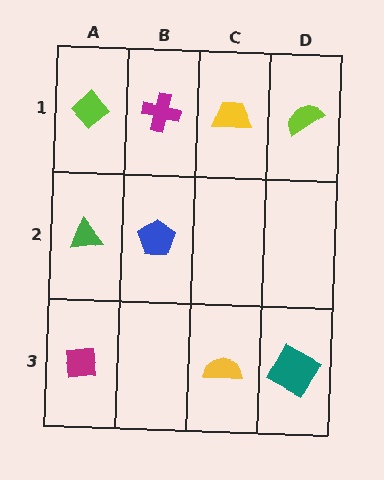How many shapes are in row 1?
4 shapes.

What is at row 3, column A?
A magenta square.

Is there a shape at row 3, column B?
No, that cell is empty.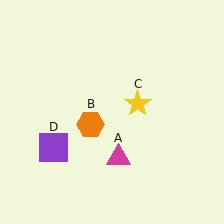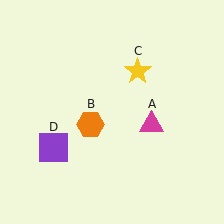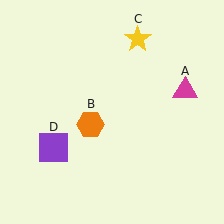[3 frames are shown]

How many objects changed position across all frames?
2 objects changed position: magenta triangle (object A), yellow star (object C).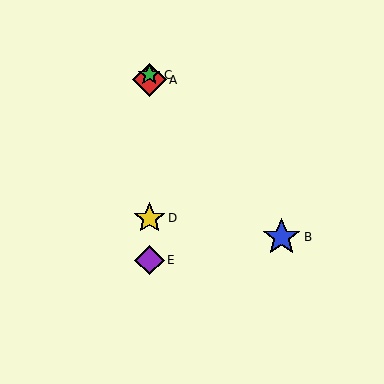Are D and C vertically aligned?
Yes, both are at x≈149.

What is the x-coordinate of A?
Object A is at x≈149.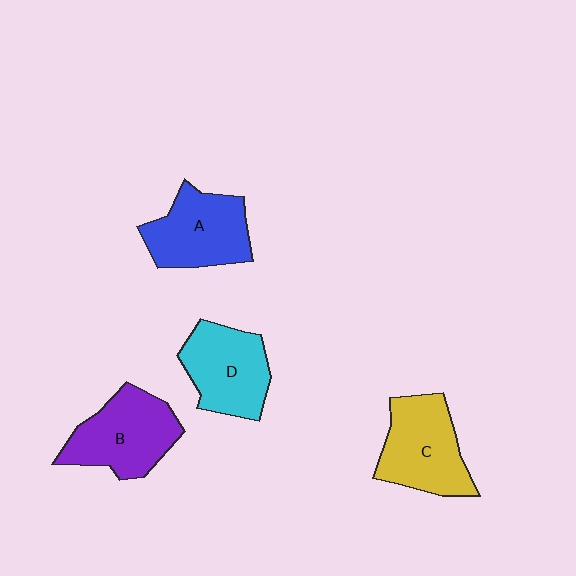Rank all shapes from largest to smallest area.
From largest to smallest: B (purple), C (yellow), A (blue), D (cyan).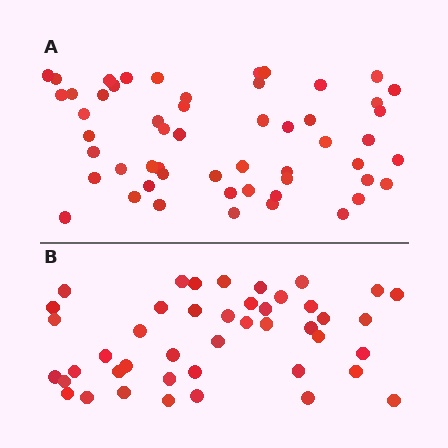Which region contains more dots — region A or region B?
Region A (the top region) has more dots.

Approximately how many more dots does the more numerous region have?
Region A has roughly 10 or so more dots than region B.